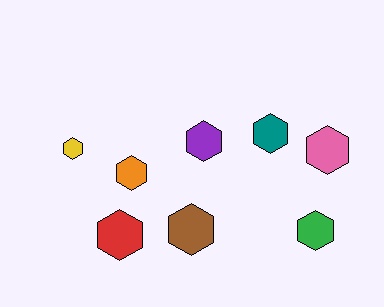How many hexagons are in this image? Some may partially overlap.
There are 8 hexagons.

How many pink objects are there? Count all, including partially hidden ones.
There is 1 pink object.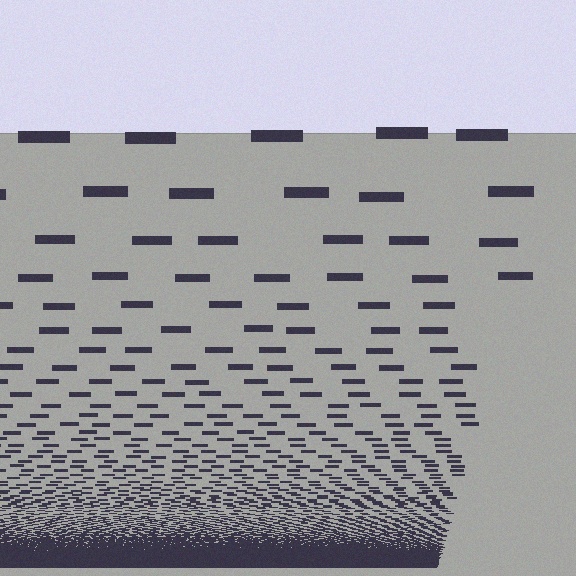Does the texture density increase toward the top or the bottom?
Density increases toward the bottom.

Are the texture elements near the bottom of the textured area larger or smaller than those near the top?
Smaller. The gradient is inverted — elements near the bottom are smaller and denser.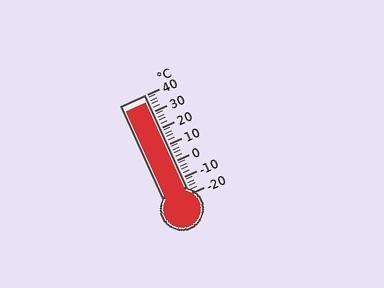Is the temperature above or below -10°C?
The temperature is above -10°C.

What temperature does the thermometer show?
The thermometer shows approximately 36°C.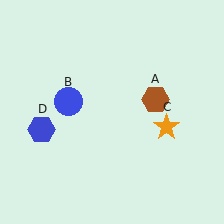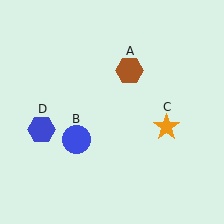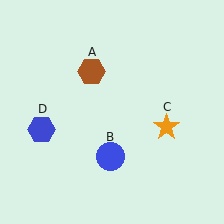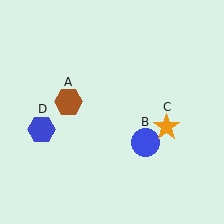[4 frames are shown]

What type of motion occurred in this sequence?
The brown hexagon (object A), blue circle (object B) rotated counterclockwise around the center of the scene.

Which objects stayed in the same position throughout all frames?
Orange star (object C) and blue hexagon (object D) remained stationary.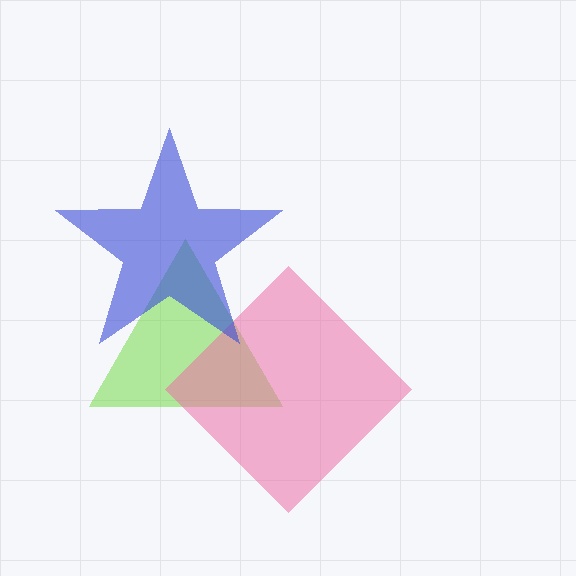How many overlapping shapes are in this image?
There are 3 overlapping shapes in the image.